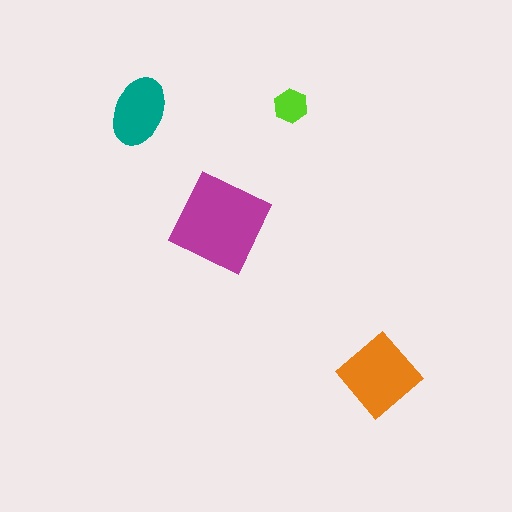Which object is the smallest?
The lime hexagon.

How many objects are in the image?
There are 4 objects in the image.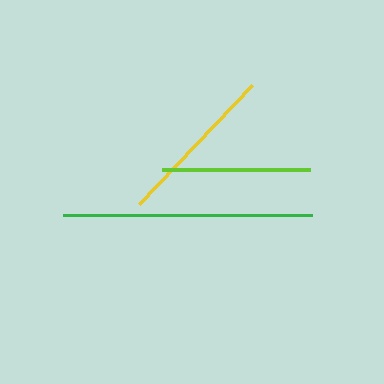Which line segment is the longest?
The green line is the longest at approximately 249 pixels.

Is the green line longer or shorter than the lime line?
The green line is longer than the lime line.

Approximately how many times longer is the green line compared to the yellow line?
The green line is approximately 1.5 times the length of the yellow line.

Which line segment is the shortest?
The lime line is the shortest at approximately 148 pixels.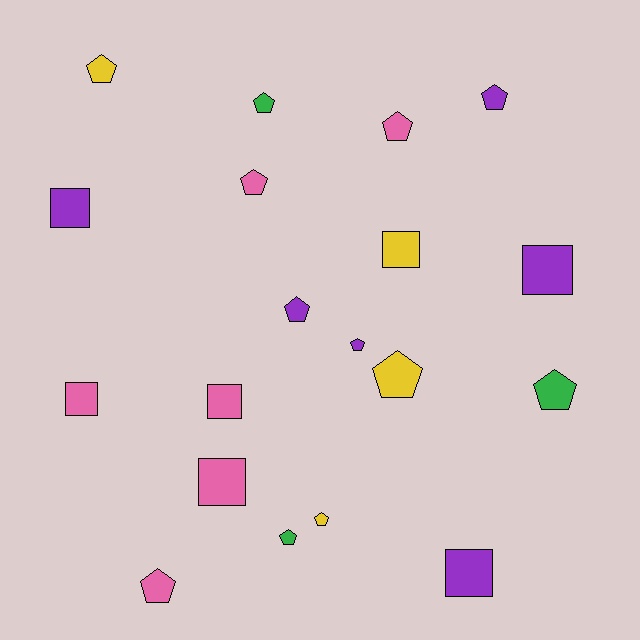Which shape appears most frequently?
Pentagon, with 12 objects.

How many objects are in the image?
There are 19 objects.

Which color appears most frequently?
Pink, with 6 objects.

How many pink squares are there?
There are 3 pink squares.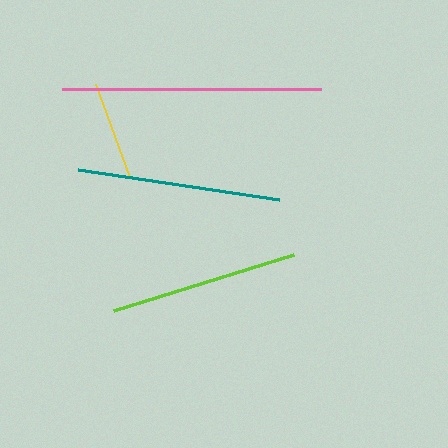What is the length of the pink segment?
The pink segment is approximately 259 pixels long.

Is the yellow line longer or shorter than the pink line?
The pink line is longer than the yellow line.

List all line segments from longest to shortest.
From longest to shortest: pink, teal, lime, yellow.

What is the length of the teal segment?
The teal segment is approximately 204 pixels long.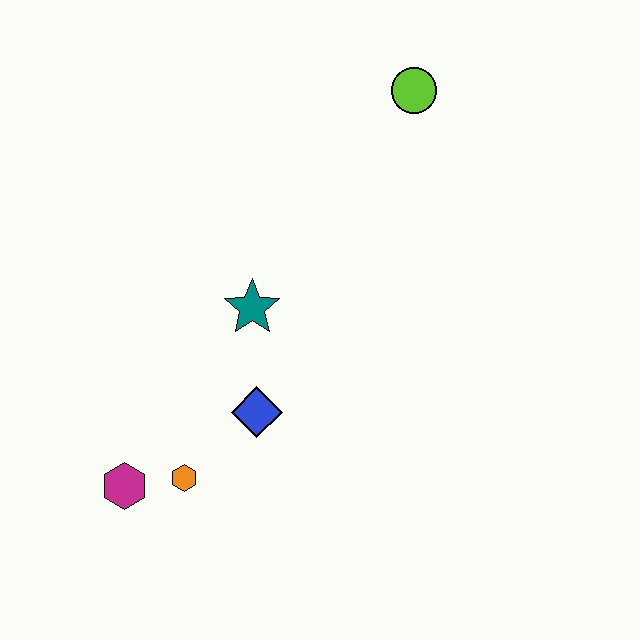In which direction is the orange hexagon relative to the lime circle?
The orange hexagon is below the lime circle.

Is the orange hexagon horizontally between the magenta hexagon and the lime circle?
Yes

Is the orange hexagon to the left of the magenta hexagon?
No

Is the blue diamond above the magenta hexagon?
Yes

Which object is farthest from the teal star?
The lime circle is farthest from the teal star.